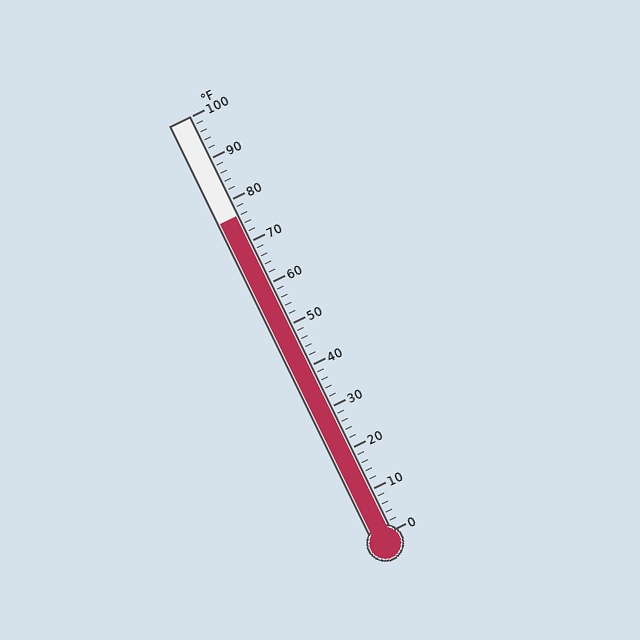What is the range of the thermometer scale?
The thermometer scale ranges from 0°F to 100°F.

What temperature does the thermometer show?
The thermometer shows approximately 76°F.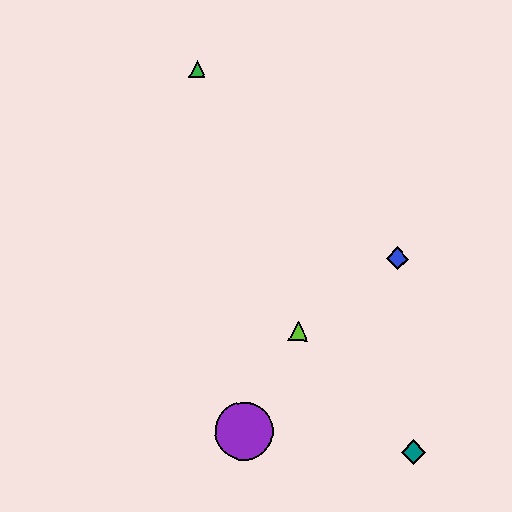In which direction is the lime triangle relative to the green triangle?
The lime triangle is below the green triangle.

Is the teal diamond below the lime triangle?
Yes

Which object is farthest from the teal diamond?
The green triangle is farthest from the teal diamond.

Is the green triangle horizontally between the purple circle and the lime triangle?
No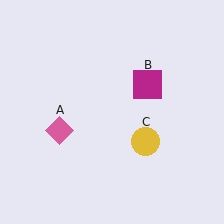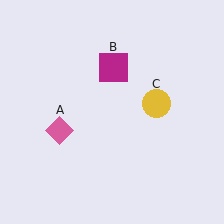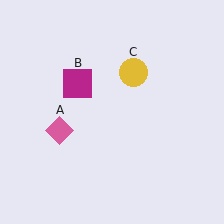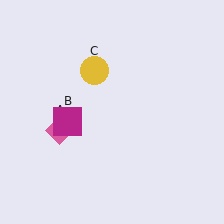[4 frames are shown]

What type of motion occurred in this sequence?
The magenta square (object B), yellow circle (object C) rotated counterclockwise around the center of the scene.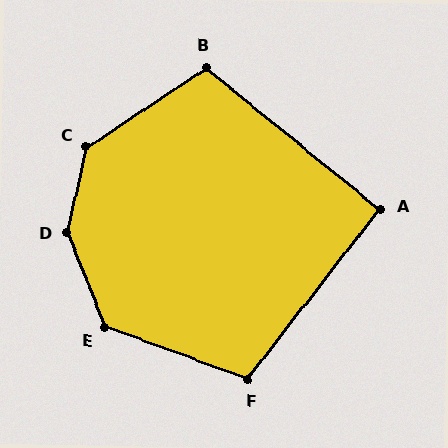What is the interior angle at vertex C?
Approximately 137 degrees (obtuse).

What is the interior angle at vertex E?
Approximately 132 degrees (obtuse).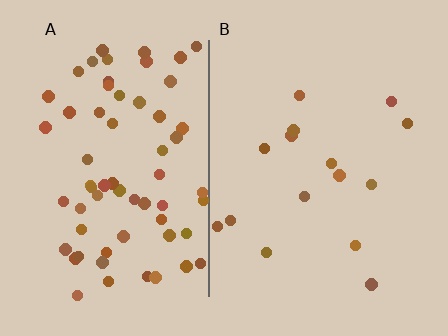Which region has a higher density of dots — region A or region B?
A (the left).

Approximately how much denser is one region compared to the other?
Approximately 4.2× — region A over region B.